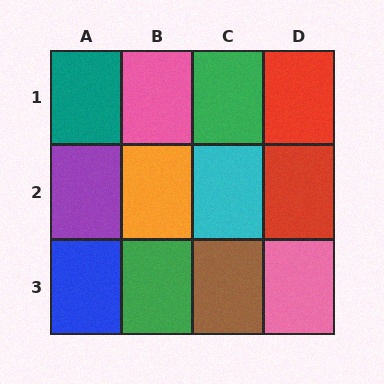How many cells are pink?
2 cells are pink.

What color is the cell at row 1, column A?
Teal.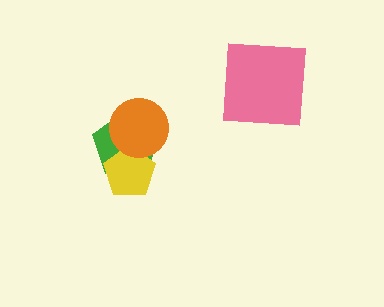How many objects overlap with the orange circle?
2 objects overlap with the orange circle.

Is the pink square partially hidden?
No, no other shape covers it.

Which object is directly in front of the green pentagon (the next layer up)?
The yellow pentagon is directly in front of the green pentagon.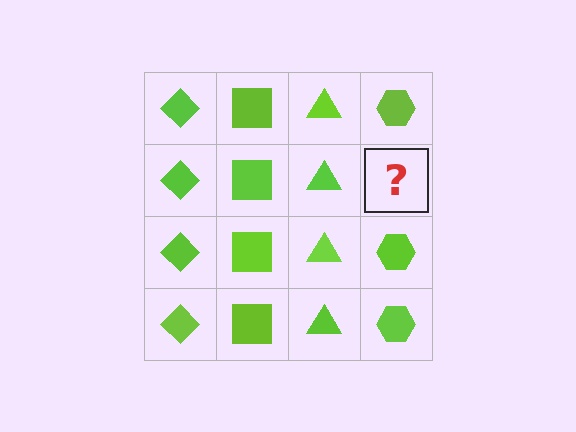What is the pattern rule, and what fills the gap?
The rule is that each column has a consistent shape. The gap should be filled with a lime hexagon.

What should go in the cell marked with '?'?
The missing cell should contain a lime hexagon.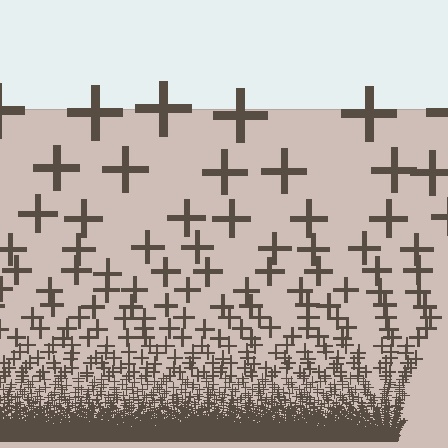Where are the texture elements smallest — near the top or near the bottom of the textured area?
Near the bottom.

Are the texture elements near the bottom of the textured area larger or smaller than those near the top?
Smaller. The gradient is inverted — elements near the bottom are smaller and denser.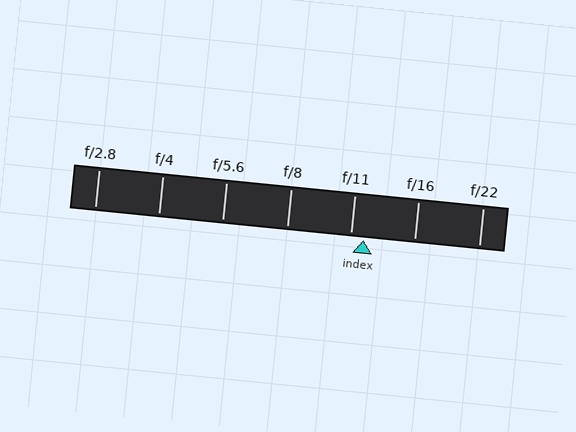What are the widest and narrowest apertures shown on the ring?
The widest aperture shown is f/2.8 and the narrowest is f/22.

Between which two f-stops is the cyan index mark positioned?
The index mark is between f/11 and f/16.